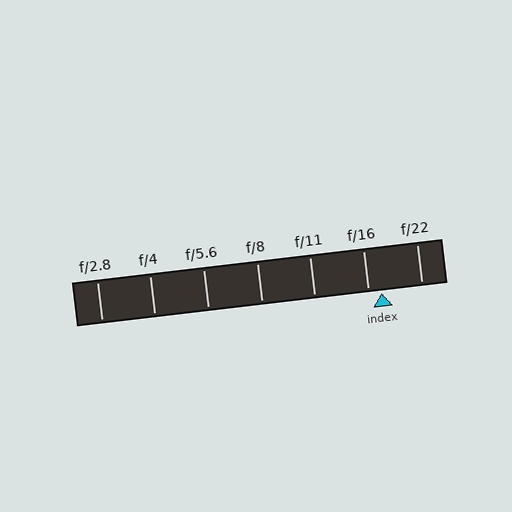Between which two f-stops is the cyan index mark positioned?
The index mark is between f/16 and f/22.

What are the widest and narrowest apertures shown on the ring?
The widest aperture shown is f/2.8 and the narrowest is f/22.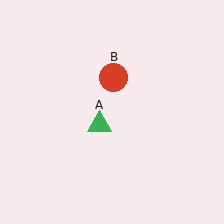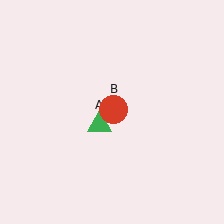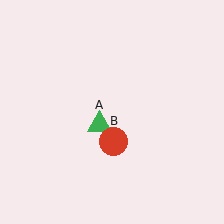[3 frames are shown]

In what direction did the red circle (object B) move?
The red circle (object B) moved down.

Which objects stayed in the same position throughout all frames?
Green triangle (object A) remained stationary.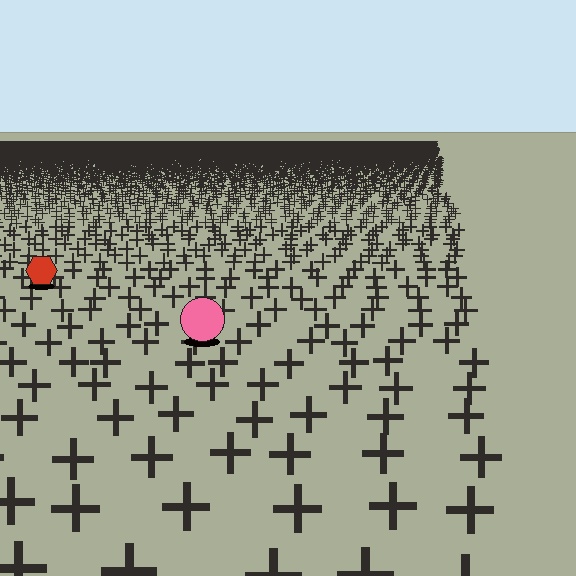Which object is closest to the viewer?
The pink circle is closest. The texture marks near it are larger and more spread out.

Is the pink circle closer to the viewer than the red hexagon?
Yes. The pink circle is closer — you can tell from the texture gradient: the ground texture is coarser near it.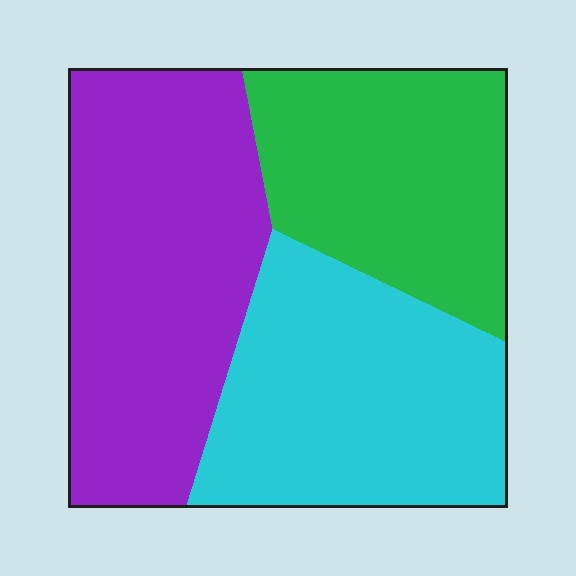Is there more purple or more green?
Purple.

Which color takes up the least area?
Green, at roughly 30%.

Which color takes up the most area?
Purple, at roughly 40%.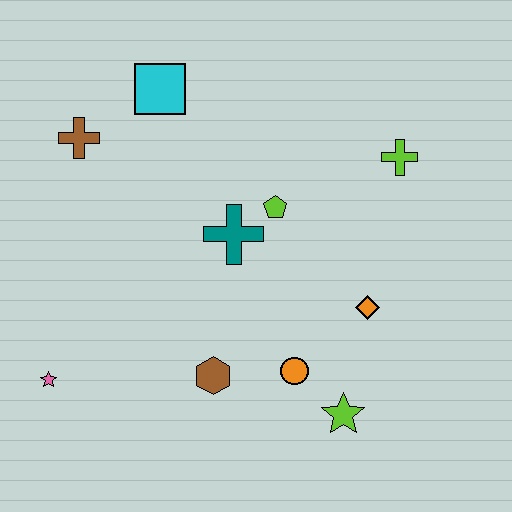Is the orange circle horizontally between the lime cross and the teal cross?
Yes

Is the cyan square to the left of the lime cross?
Yes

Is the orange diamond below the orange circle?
No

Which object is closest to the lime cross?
The lime pentagon is closest to the lime cross.